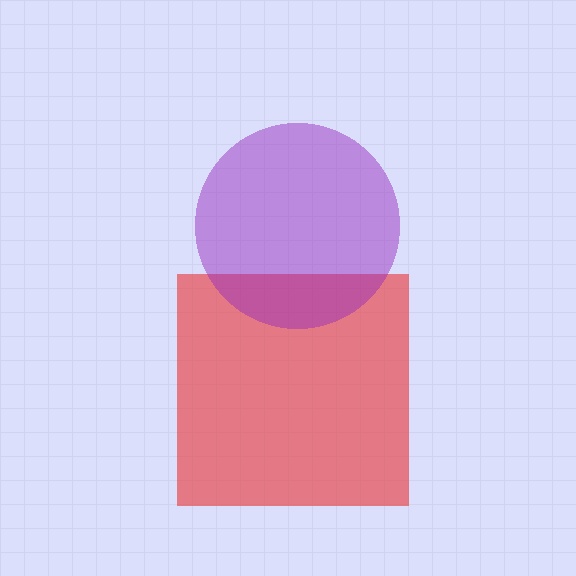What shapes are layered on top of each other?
The layered shapes are: a red square, a purple circle.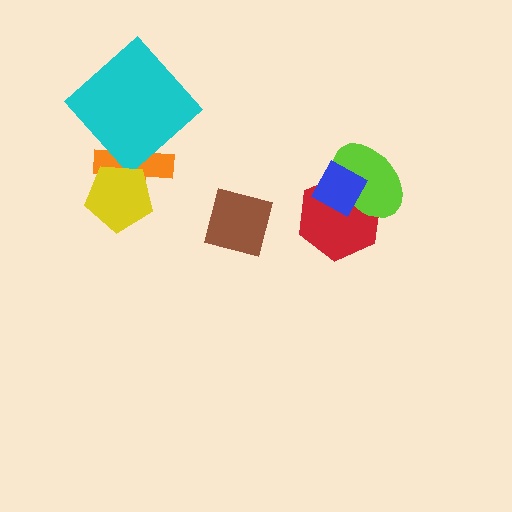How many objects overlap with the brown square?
0 objects overlap with the brown square.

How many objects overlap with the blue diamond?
2 objects overlap with the blue diamond.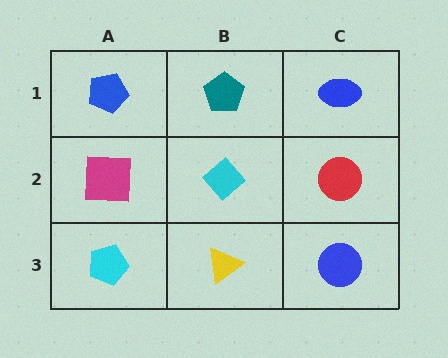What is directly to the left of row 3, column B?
A cyan pentagon.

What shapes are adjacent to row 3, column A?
A magenta square (row 2, column A), a yellow triangle (row 3, column B).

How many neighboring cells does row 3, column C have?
2.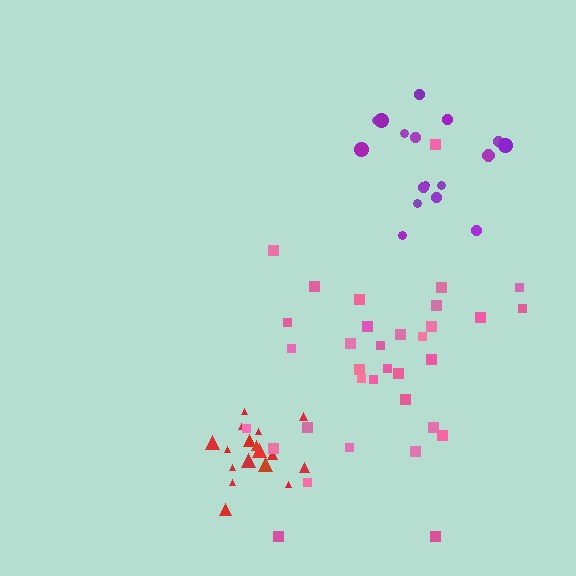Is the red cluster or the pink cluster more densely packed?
Red.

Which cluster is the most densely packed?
Red.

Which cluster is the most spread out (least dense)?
Pink.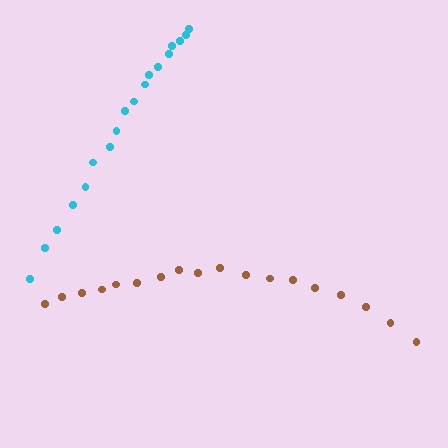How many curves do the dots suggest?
There are 2 distinct paths.